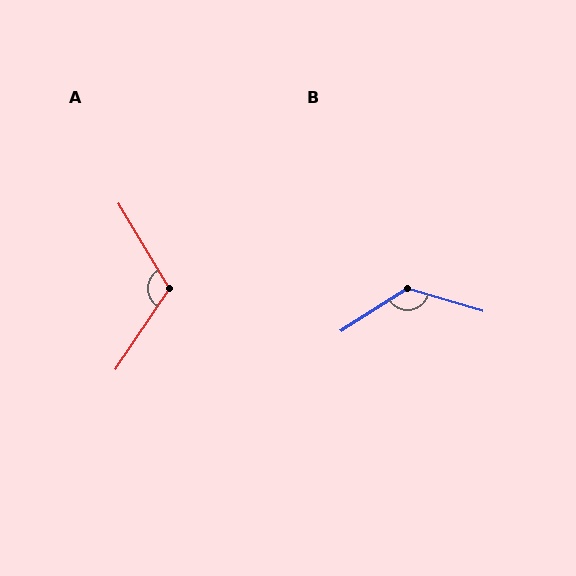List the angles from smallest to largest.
A (116°), B (131°).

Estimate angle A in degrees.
Approximately 116 degrees.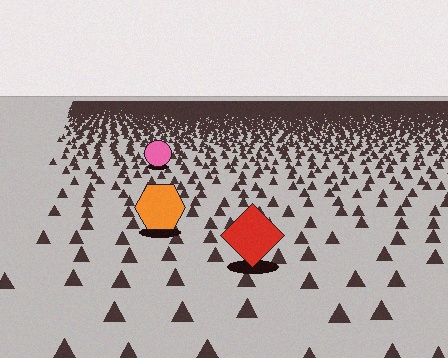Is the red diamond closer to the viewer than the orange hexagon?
Yes. The red diamond is closer — you can tell from the texture gradient: the ground texture is coarser near it.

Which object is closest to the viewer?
The red diamond is closest. The texture marks near it are larger and more spread out.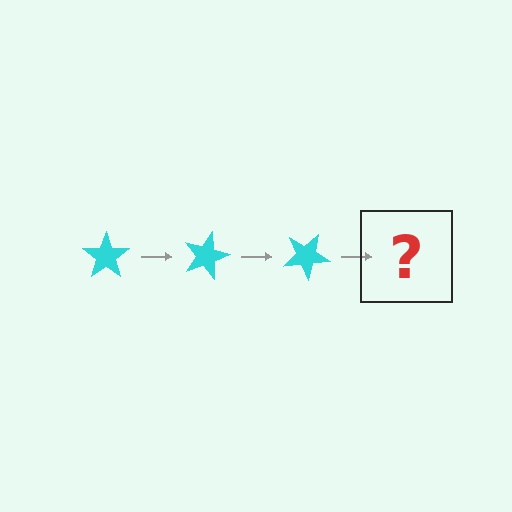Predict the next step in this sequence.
The next step is a cyan star rotated 45 degrees.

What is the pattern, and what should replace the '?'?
The pattern is that the star rotates 15 degrees each step. The '?' should be a cyan star rotated 45 degrees.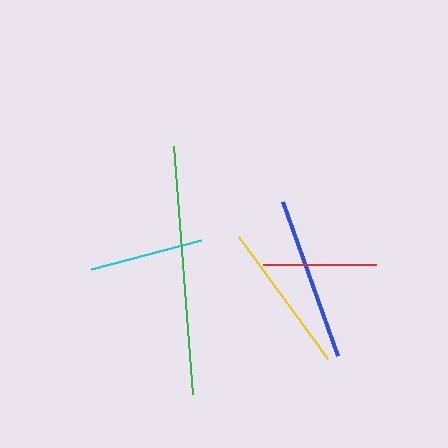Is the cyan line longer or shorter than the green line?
The green line is longer than the cyan line.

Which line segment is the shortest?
The red line is the shortest at approximately 112 pixels.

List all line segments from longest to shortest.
From longest to shortest: green, blue, yellow, cyan, red.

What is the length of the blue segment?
The blue segment is approximately 163 pixels long.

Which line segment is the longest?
The green line is the longest at approximately 250 pixels.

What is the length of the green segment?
The green segment is approximately 250 pixels long.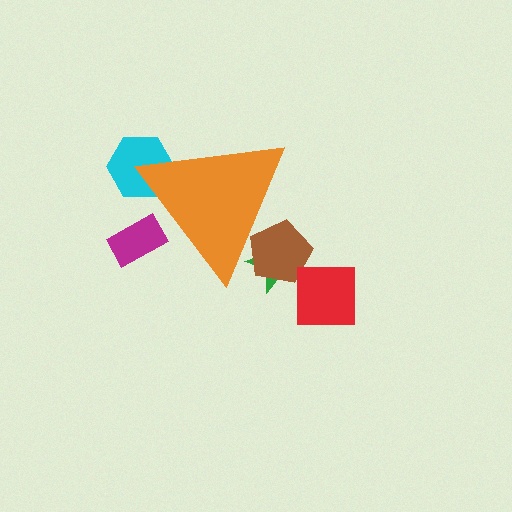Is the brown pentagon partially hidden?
Yes, the brown pentagon is partially hidden behind the orange triangle.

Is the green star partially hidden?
Yes, the green star is partially hidden behind the orange triangle.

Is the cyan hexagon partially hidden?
Yes, the cyan hexagon is partially hidden behind the orange triangle.